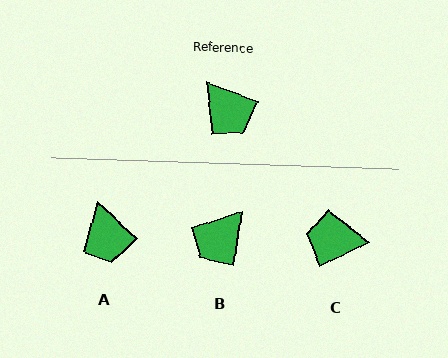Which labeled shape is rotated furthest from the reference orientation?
C, about 133 degrees away.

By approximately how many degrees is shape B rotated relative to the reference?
Approximately 77 degrees clockwise.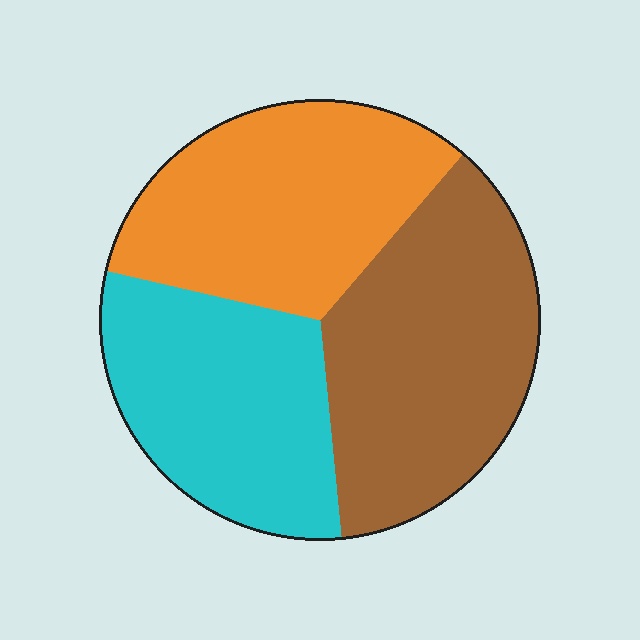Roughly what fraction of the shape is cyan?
Cyan covers 30% of the shape.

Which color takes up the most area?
Brown, at roughly 35%.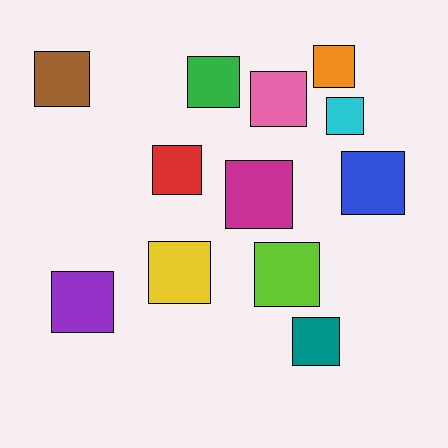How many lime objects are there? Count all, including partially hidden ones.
There is 1 lime object.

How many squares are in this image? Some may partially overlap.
There are 12 squares.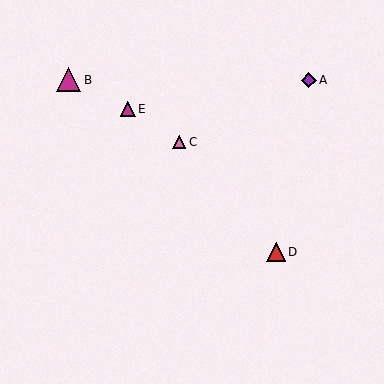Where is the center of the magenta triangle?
The center of the magenta triangle is at (69, 80).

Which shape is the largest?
The magenta triangle (labeled B) is the largest.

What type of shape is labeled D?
Shape D is a red triangle.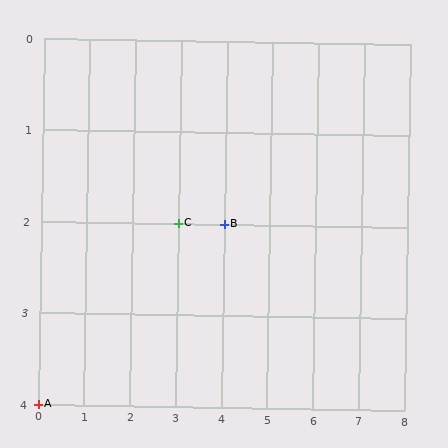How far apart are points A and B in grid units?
Points A and B are 4 columns and 2 rows apart (about 4.5 grid units diagonally).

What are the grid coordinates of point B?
Point B is at grid coordinates (4, 2).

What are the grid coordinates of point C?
Point C is at grid coordinates (3, 2).